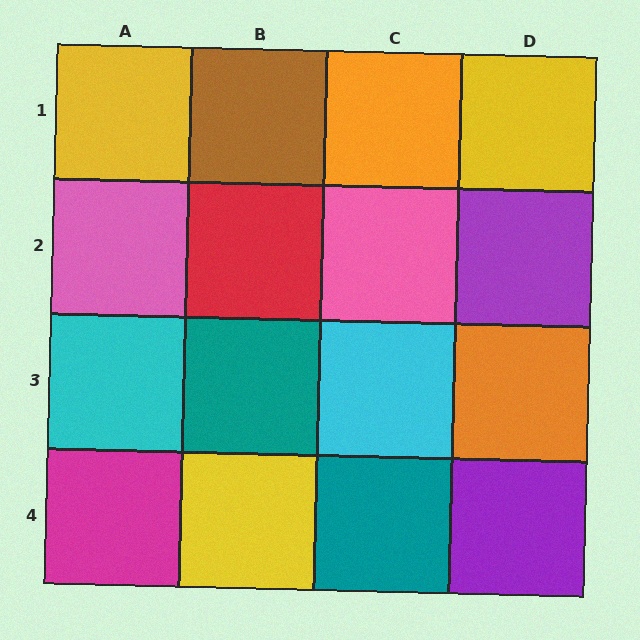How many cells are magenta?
1 cell is magenta.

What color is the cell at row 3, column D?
Orange.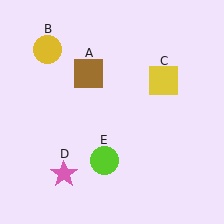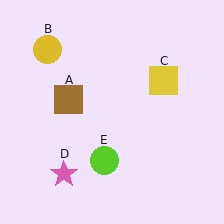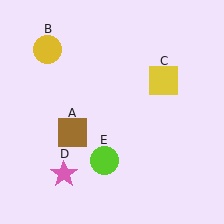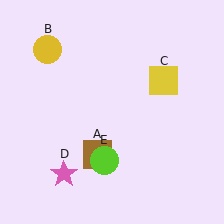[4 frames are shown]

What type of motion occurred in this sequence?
The brown square (object A) rotated counterclockwise around the center of the scene.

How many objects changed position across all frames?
1 object changed position: brown square (object A).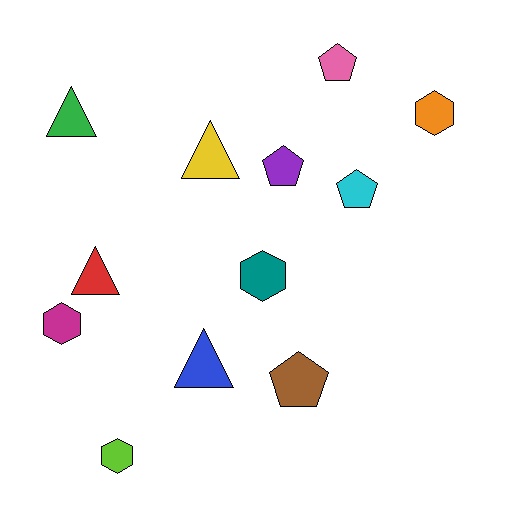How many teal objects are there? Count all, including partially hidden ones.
There is 1 teal object.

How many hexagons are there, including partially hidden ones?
There are 4 hexagons.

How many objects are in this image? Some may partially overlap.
There are 12 objects.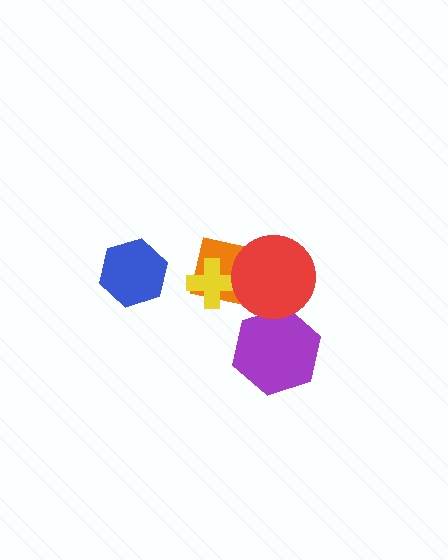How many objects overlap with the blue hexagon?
0 objects overlap with the blue hexagon.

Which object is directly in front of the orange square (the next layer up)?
The yellow cross is directly in front of the orange square.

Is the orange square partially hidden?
Yes, it is partially covered by another shape.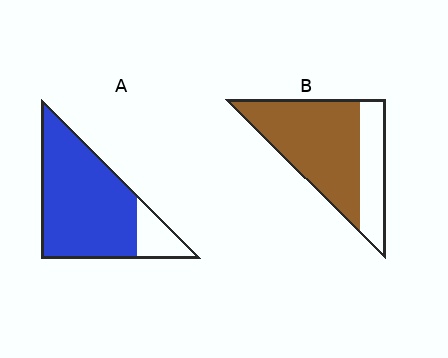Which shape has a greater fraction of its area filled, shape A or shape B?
Shape A.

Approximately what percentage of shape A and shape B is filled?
A is approximately 85% and B is approximately 70%.